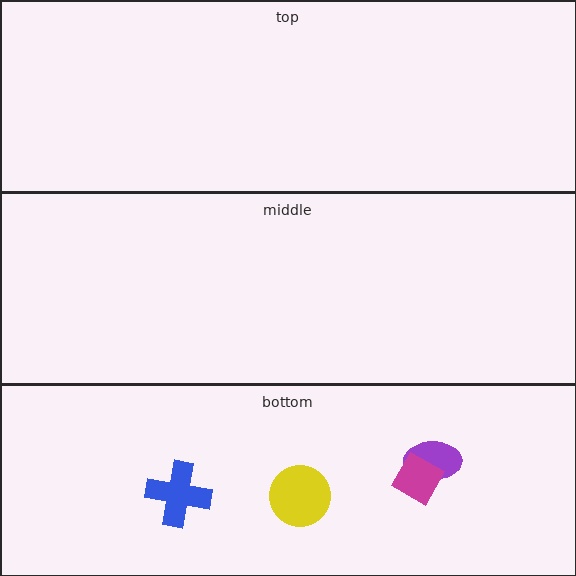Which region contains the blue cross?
The bottom region.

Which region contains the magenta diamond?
The bottom region.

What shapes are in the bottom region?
The yellow circle, the purple ellipse, the magenta diamond, the blue cross.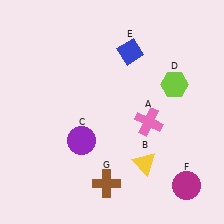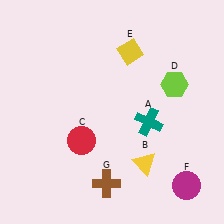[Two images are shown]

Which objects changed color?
A changed from pink to teal. C changed from purple to red. E changed from blue to yellow.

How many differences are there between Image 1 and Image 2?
There are 3 differences between the two images.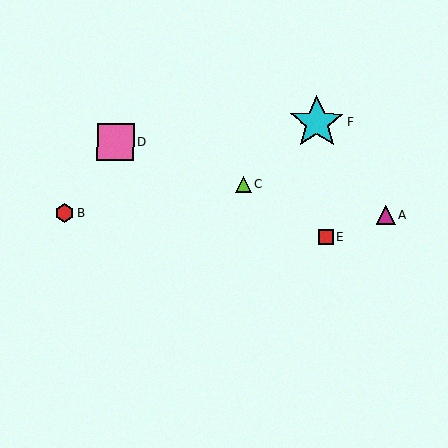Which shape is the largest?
The cyan star (labeled F) is the largest.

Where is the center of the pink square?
The center of the pink square is at (115, 142).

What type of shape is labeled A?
Shape A is a magenta triangle.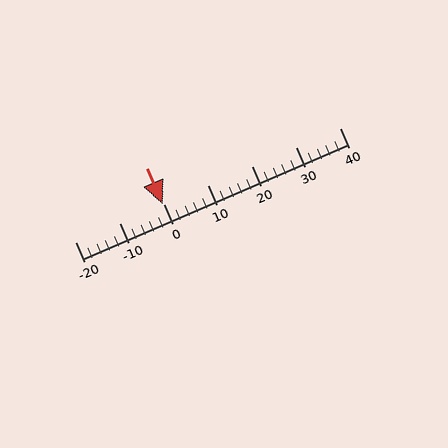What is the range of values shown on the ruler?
The ruler shows values from -20 to 40.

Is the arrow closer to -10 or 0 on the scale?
The arrow is closer to 0.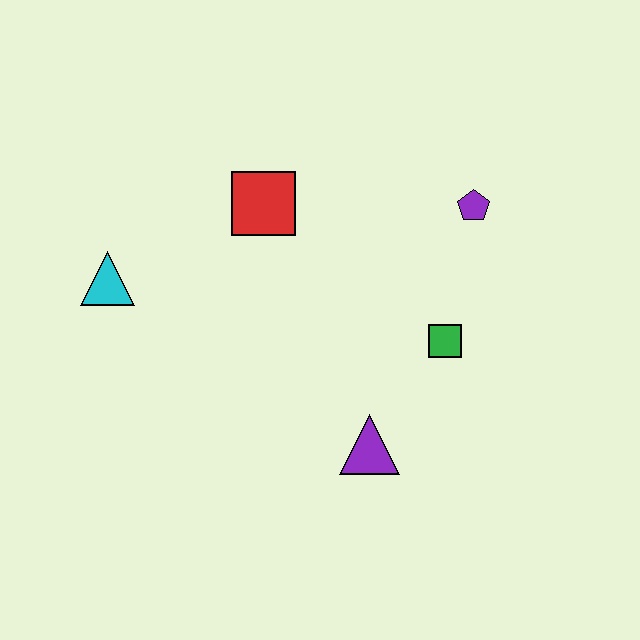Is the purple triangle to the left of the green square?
Yes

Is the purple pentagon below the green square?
No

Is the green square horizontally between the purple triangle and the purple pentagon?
Yes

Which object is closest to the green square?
The purple triangle is closest to the green square.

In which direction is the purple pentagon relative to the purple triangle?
The purple pentagon is above the purple triangle.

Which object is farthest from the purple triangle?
The cyan triangle is farthest from the purple triangle.